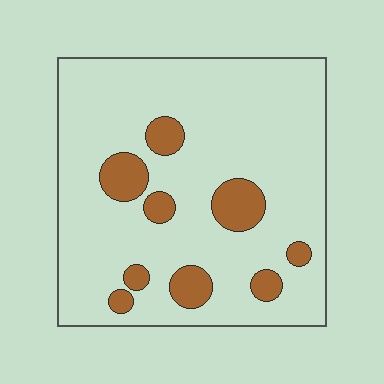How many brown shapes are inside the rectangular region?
9.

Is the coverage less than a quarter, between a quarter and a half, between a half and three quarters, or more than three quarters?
Less than a quarter.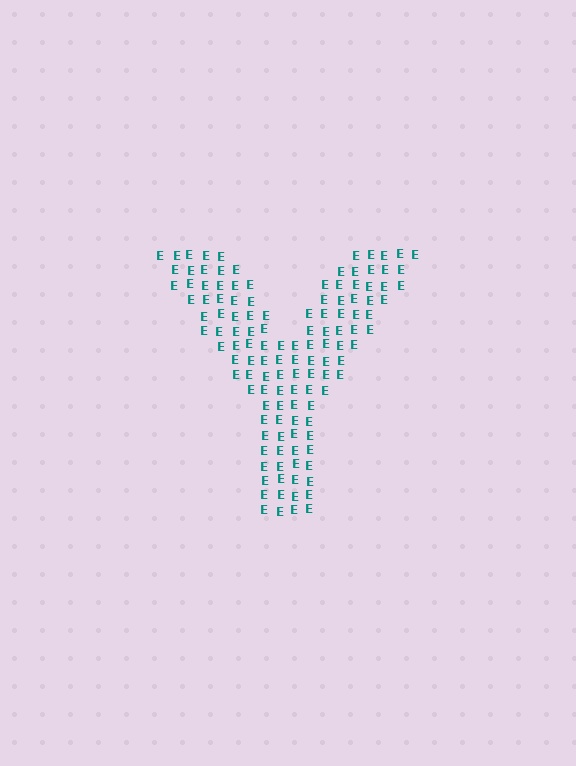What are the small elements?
The small elements are letter E's.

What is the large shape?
The large shape is the letter Y.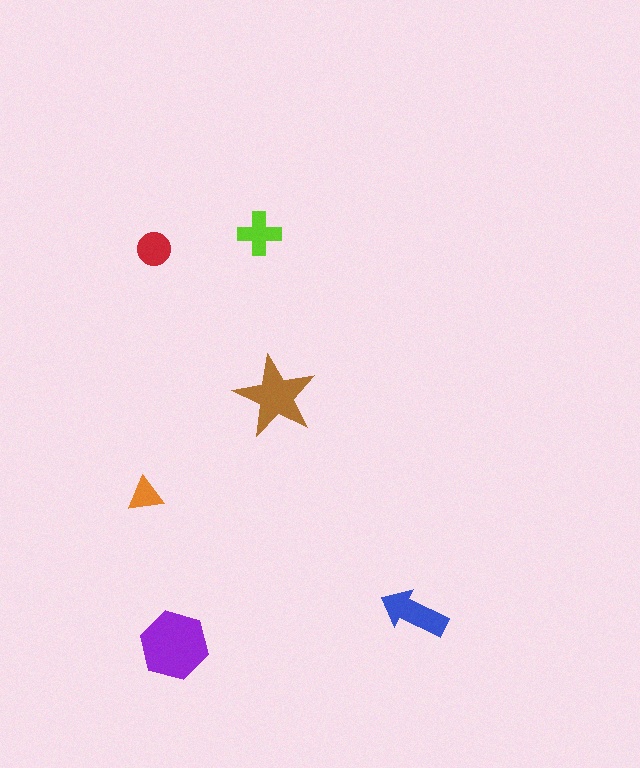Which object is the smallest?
The orange triangle.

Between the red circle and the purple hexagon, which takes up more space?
The purple hexagon.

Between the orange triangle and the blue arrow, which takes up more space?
The blue arrow.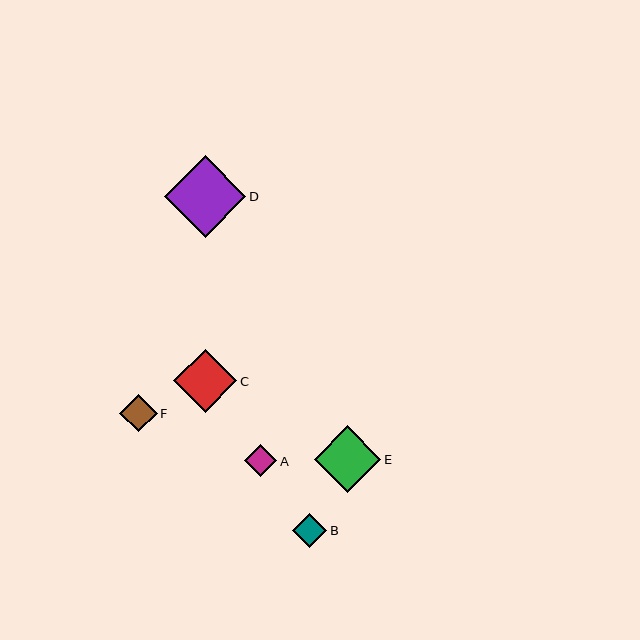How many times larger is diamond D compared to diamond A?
Diamond D is approximately 2.5 times the size of diamond A.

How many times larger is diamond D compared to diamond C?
Diamond D is approximately 1.3 times the size of diamond C.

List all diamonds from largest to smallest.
From largest to smallest: D, E, C, F, B, A.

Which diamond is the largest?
Diamond D is the largest with a size of approximately 81 pixels.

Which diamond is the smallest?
Diamond A is the smallest with a size of approximately 32 pixels.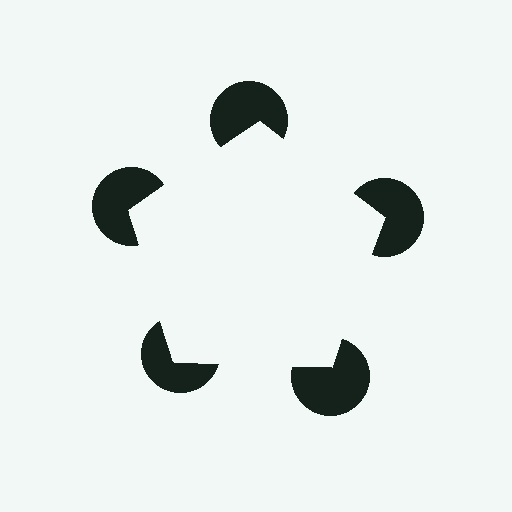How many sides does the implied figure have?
5 sides.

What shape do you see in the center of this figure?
An illusory pentagon — its edges are inferred from the aligned wedge cuts in the pac-man discs, not physically drawn.